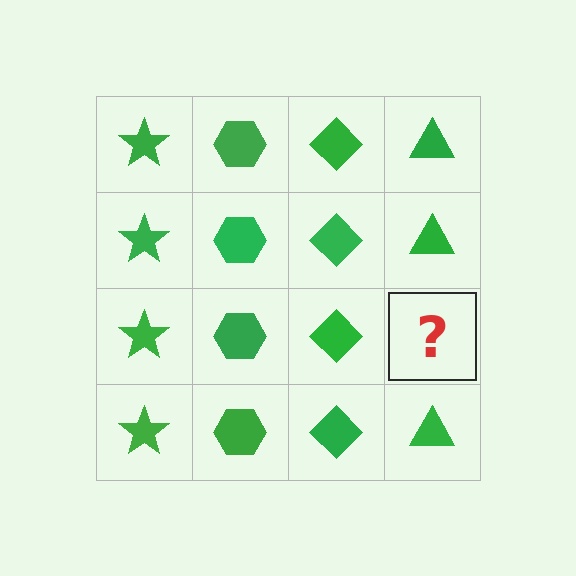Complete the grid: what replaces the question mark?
The question mark should be replaced with a green triangle.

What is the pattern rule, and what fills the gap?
The rule is that each column has a consistent shape. The gap should be filled with a green triangle.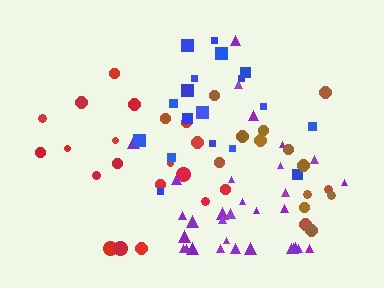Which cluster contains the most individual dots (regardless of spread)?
Purple (33).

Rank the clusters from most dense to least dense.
blue, purple, red, brown.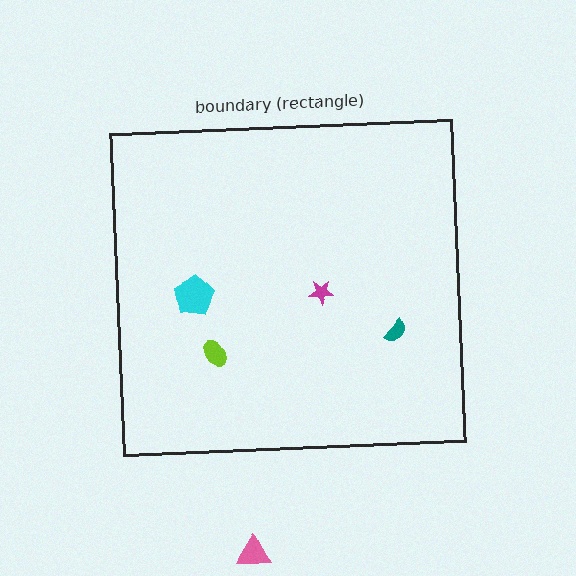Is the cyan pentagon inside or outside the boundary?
Inside.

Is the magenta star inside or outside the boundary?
Inside.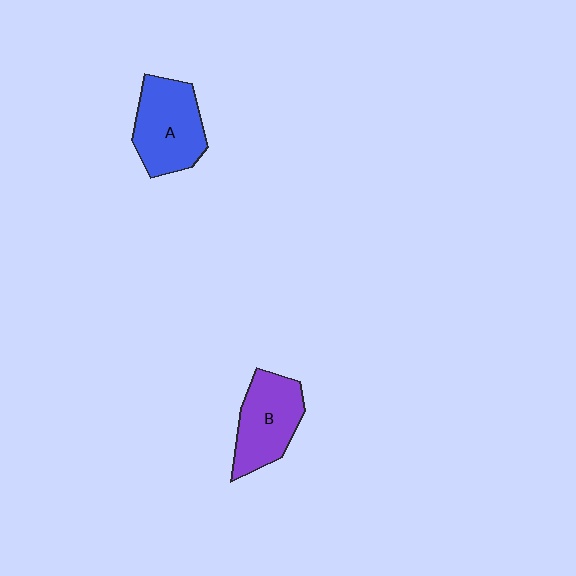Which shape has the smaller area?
Shape B (purple).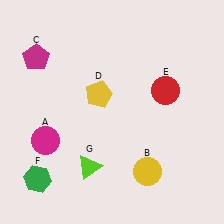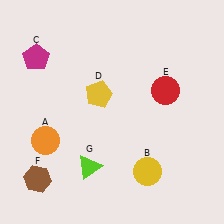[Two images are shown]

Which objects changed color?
A changed from magenta to orange. F changed from green to brown.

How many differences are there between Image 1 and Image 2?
There are 2 differences between the two images.